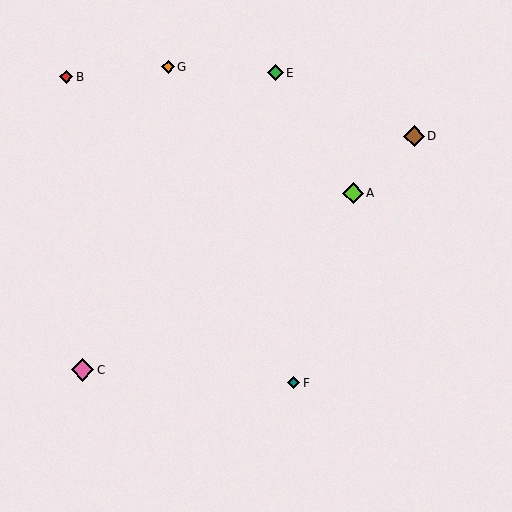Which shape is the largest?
The pink diamond (labeled C) is the largest.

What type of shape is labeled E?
Shape E is a green diamond.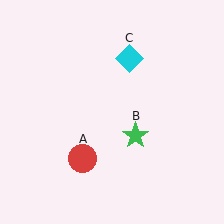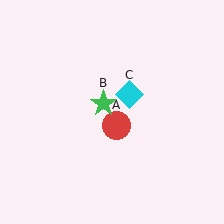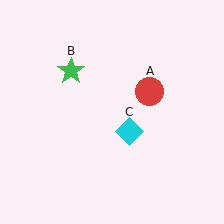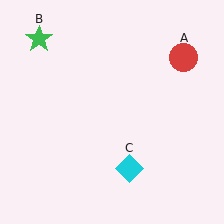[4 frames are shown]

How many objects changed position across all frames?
3 objects changed position: red circle (object A), green star (object B), cyan diamond (object C).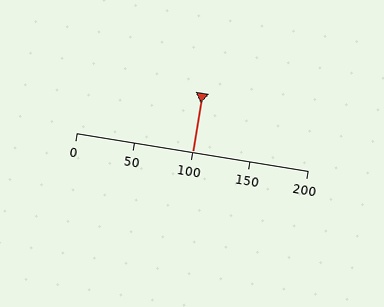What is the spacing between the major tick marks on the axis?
The major ticks are spaced 50 apart.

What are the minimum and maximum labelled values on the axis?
The axis runs from 0 to 200.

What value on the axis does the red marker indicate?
The marker indicates approximately 100.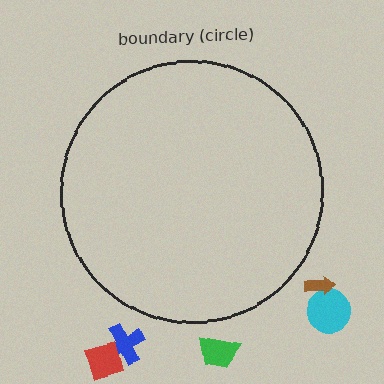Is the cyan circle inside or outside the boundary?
Outside.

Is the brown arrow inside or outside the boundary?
Outside.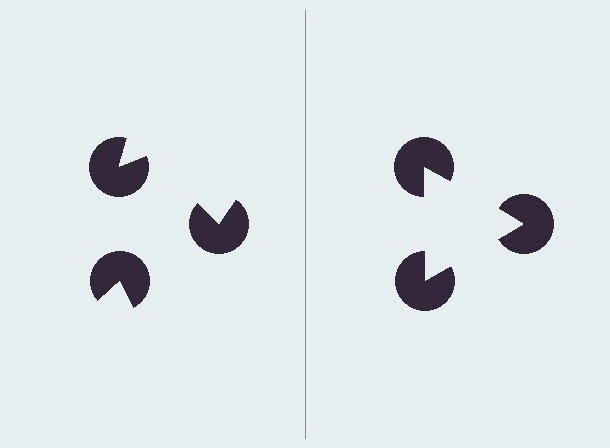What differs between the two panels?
The pac-man discs are positioned identically on both sides; only the wedge orientations differ. On the right they align to a triangle; on the left they are misaligned.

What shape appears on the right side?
An illusory triangle.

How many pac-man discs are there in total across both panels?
6 — 3 on each side.